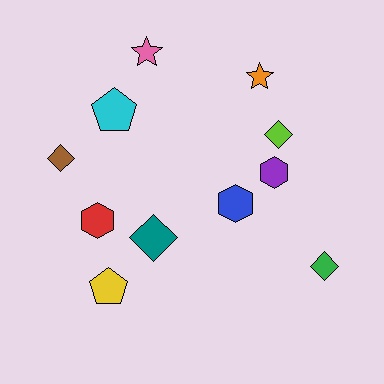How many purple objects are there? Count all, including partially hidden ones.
There is 1 purple object.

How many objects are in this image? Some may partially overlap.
There are 11 objects.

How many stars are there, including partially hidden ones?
There are 2 stars.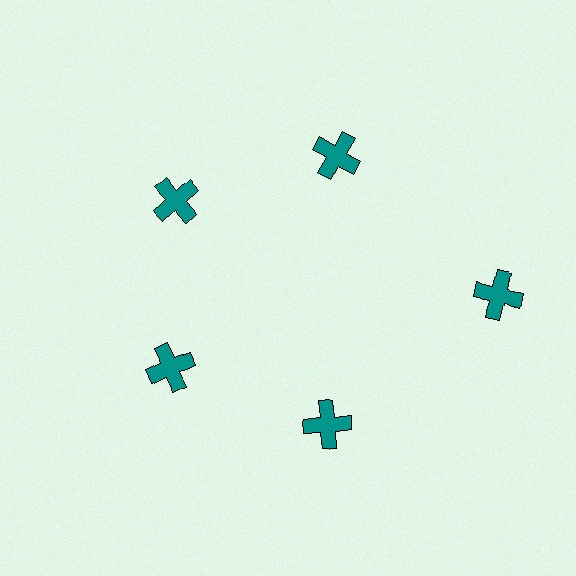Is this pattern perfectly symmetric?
No. The 5 teal crosses are arranged in a ring, but one element near the 3 o'clock position is pushed outward from the center, breaking the 5-fold rotational symmetry.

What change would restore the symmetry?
The symmetry would be restored by moving it inward, back onto the ring so that all 5 crosses sit at equal angles and equal distance from the center.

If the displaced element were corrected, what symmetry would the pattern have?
It would have 5-fold rotational symmetry — the pattern would map onto itself every 72 degrees.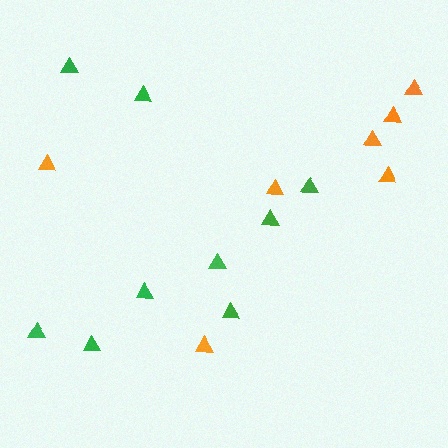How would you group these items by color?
There are 2 groups: one group of green triangles (9) and one group of orange triangles (7).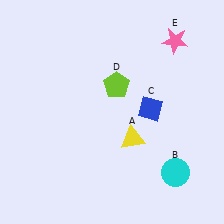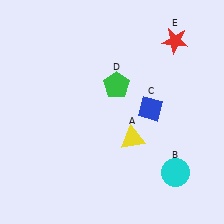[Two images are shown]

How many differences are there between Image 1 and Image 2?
There are 2 differences between the two images.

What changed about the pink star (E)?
In Image 1, E is pink. In Image 2, it changed to red.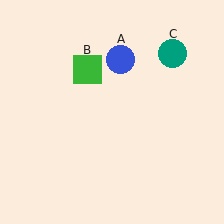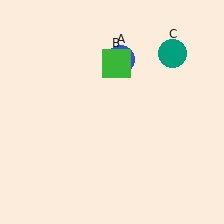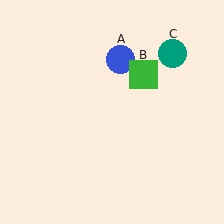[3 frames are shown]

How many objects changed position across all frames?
1 object changed position: green square (object B).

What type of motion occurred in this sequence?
The green square (object B) rotated clockwise around the center of the scene.